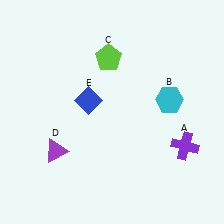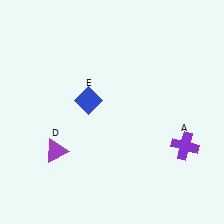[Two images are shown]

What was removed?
The lime pentagon (C), the cyan hexagon (B) were removed in Image 2.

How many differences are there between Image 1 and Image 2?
There are 2 differences between the two images.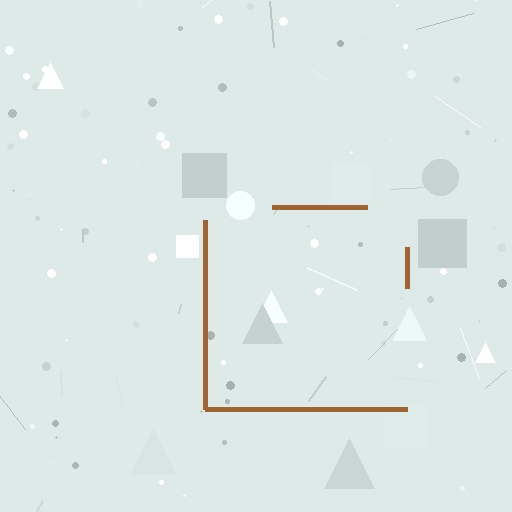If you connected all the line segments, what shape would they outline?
They would outline a square.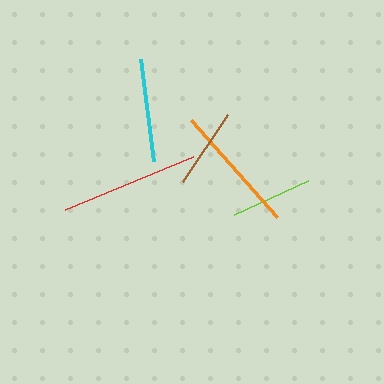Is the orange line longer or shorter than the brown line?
The orange line is longer than the brown line.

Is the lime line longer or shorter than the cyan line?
The cyan line is longer than the lime line.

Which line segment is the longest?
The red line is the longest at approximately 138 pixels.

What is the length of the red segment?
The red segment is approximately 138 pixels long.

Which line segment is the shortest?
The brown line is the shortest at approximately 80 pixels.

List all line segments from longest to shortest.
From longest to shortest: red, orange, cyan, lime, brown.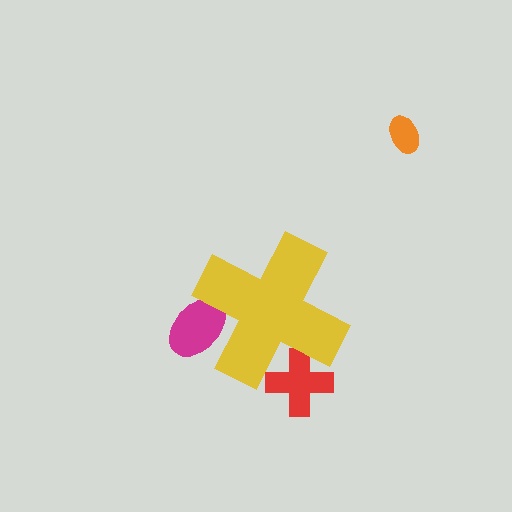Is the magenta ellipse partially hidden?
Yes, the magenta ellipse is partially hidden behind the yellow cross.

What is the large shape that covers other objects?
A yellow cross.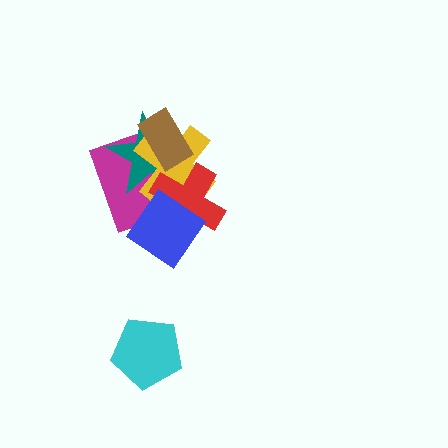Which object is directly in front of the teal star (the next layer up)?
The yellow cross is directly in front of the teal star.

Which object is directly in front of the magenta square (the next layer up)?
The teal star is directly in front of the magenta square.